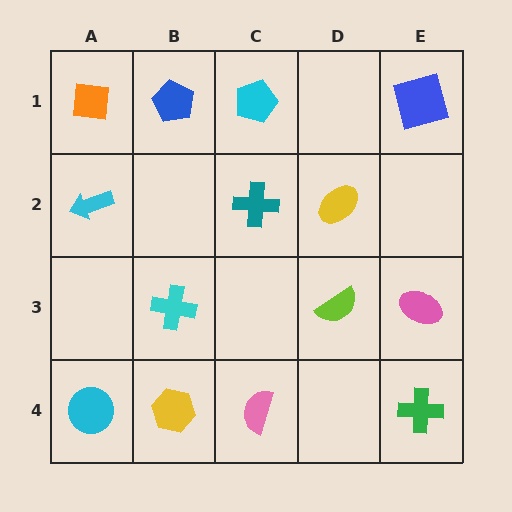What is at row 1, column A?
An orange square.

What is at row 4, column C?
A pink semicircle.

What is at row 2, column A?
A cyan arrow.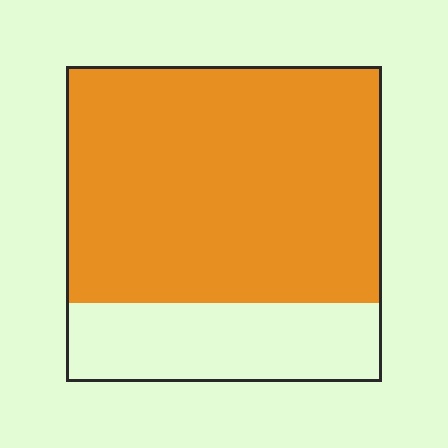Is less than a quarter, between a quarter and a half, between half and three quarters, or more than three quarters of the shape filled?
More than three quarters.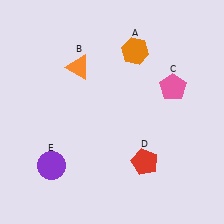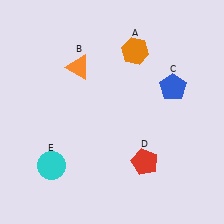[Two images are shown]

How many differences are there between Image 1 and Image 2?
There are 2 differences between the two images.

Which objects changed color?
C changed from pink to blue. E changed from purple to cyan.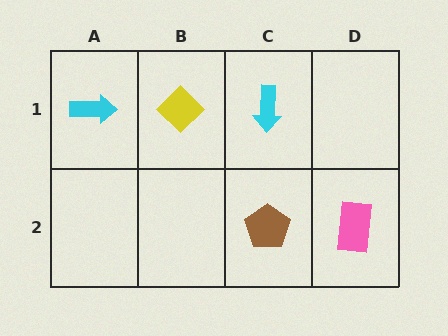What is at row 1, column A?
A cyan arrow.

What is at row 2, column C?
A brown pentagon.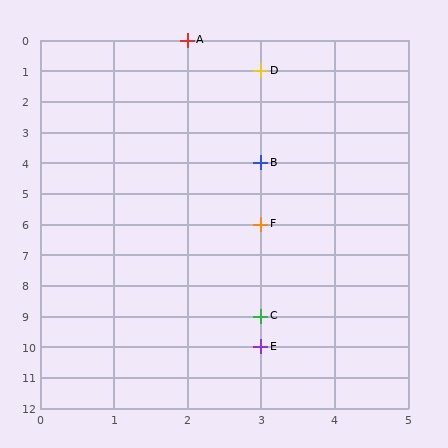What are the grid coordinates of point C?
Point C is at grid coordinates (3, 9).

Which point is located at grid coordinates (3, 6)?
Point F is at (3, 6).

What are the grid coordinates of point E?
Point E is at grid coordinates (3, 10).